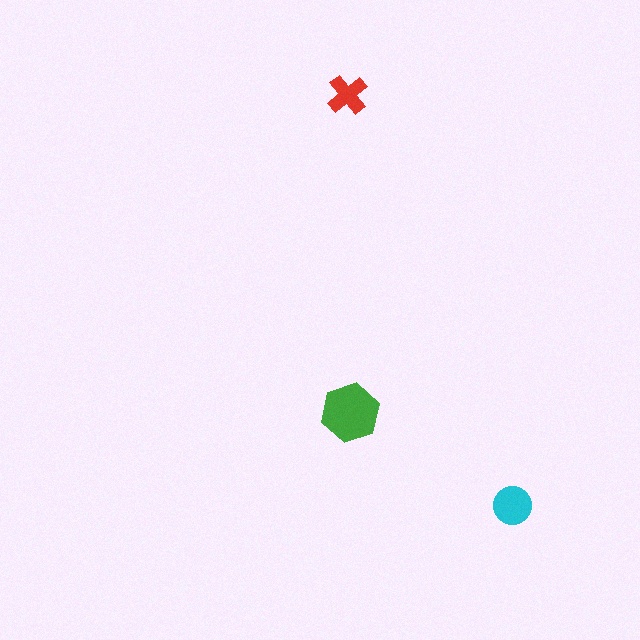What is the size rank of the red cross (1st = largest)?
3rd.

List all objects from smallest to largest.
The red cross, the cyan circle, the green hexagon.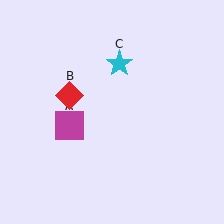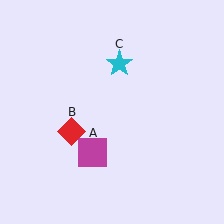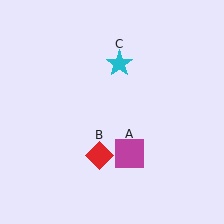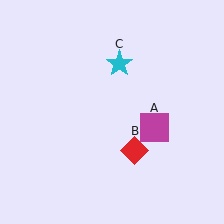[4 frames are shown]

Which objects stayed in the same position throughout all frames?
Cyan star (object C) remained stationary.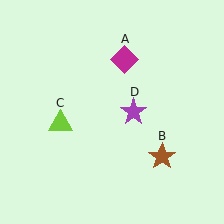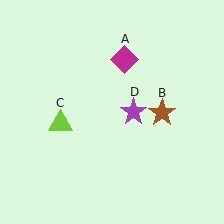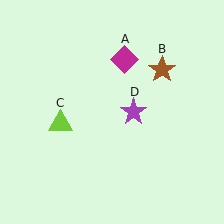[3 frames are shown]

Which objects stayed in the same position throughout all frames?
Magenta diamond (object A) and lime triangle (object C) and purple star (object D) remained stationary.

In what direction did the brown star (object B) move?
The brown star (object B) moved up.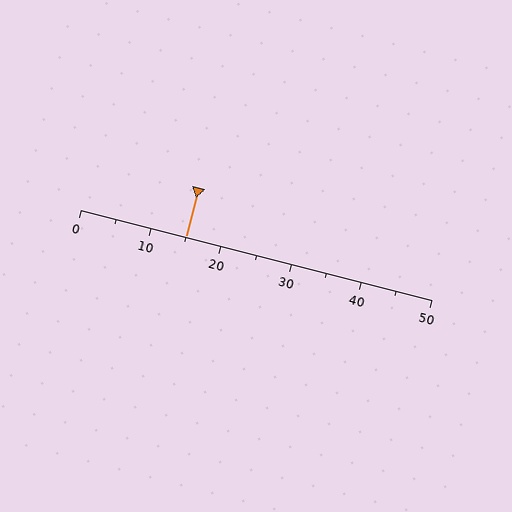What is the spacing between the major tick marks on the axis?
The major ticks are spaced 10 apart.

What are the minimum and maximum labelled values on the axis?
The axis runs from 0 to 50.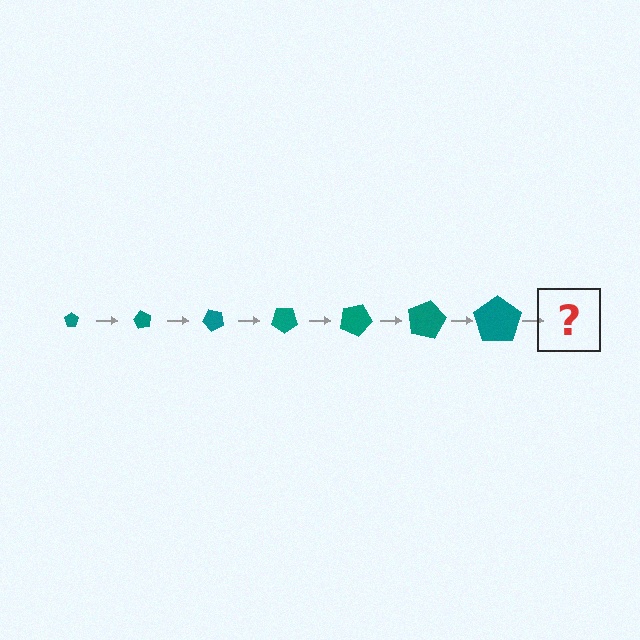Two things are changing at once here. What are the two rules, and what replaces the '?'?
The two rules are that the pentagon grows larger each step and it rotates 60 degrees each step. The '?' should be a pentagon, larger than the previous one and rotated 420 degrees from the start.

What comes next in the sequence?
The next element should be a pentagon, larger than the previous one and rotated 420 degrees from the start.